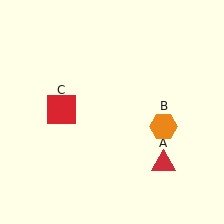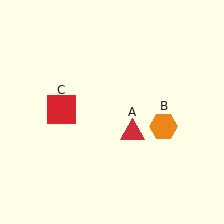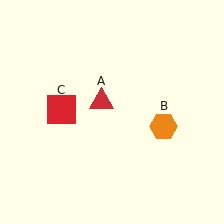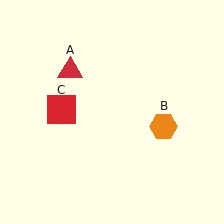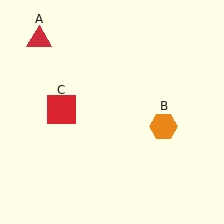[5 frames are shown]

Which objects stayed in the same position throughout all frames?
Orange hexagon (object B) and red square (object C) remained stationary.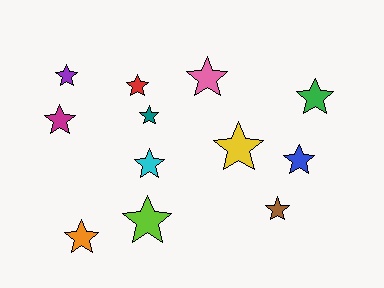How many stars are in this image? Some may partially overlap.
There are 12 stars.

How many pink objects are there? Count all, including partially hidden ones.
There is 1 pink object.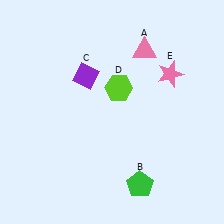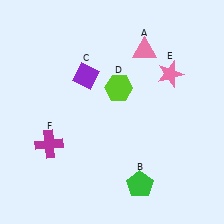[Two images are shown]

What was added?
A magenta cross (F) was added in Image 2.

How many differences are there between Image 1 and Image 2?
There is 1 difference between the two images.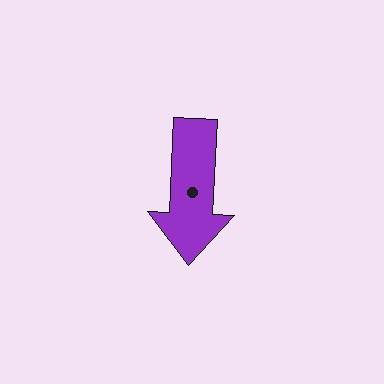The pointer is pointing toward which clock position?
Roughly 6 o'clock.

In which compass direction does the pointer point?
South.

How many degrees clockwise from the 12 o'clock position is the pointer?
Approximately 183 degrees.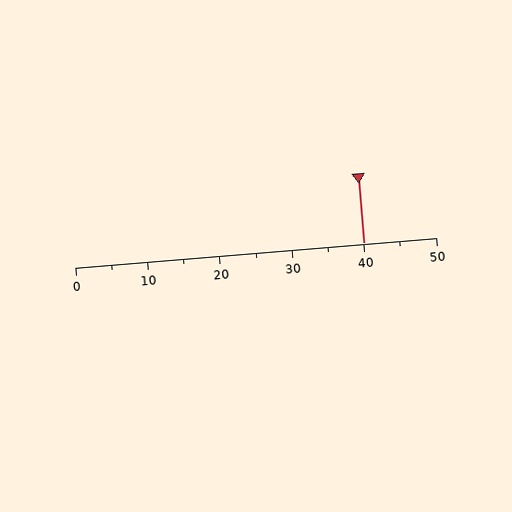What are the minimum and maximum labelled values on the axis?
The axis runs from 0 to 50.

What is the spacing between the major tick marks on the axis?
The major ticks are spaced 10 apart.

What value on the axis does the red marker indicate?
The marker indicates approximately 40.